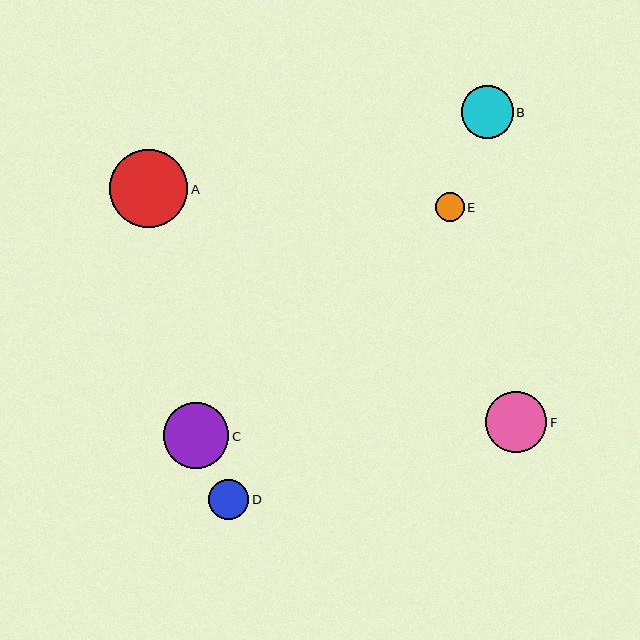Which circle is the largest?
Circle A is the largest with a size of approximately 78 pixels.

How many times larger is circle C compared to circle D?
Circle C is approximately 1.6 times the size of circle D.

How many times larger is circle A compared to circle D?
Circle A is approximately 2.0 times the size of circle D.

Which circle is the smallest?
Circle E is the smallest with a size of approximately 29 pixels.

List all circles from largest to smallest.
From largest to smallest: A, C, F, B, D, E.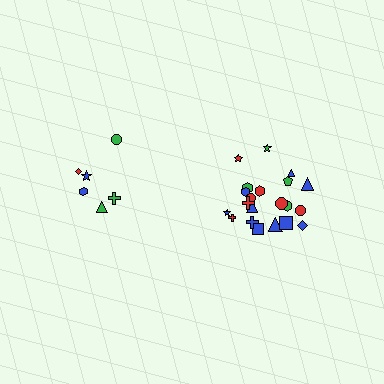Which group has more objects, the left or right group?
The right group.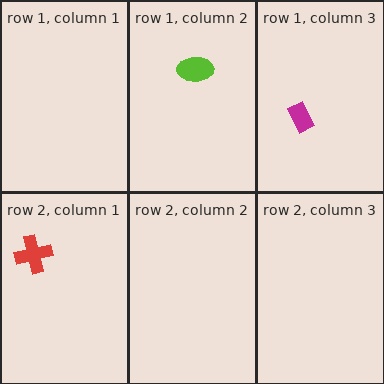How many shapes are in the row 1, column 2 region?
1.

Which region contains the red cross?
The row 2, column 1 region.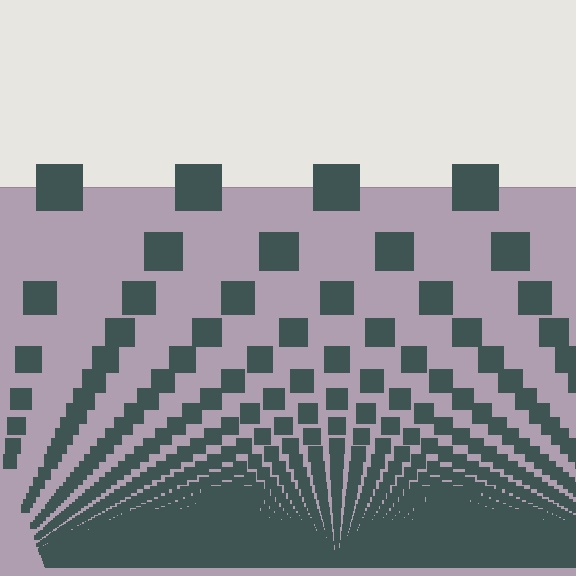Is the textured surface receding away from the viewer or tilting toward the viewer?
The surface appears to tilt toward the viewer. Texture elements get larger and sparser toward the top.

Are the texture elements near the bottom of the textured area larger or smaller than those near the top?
Smaller. The gradient is inverted — elements near the bottom are smaller and denser.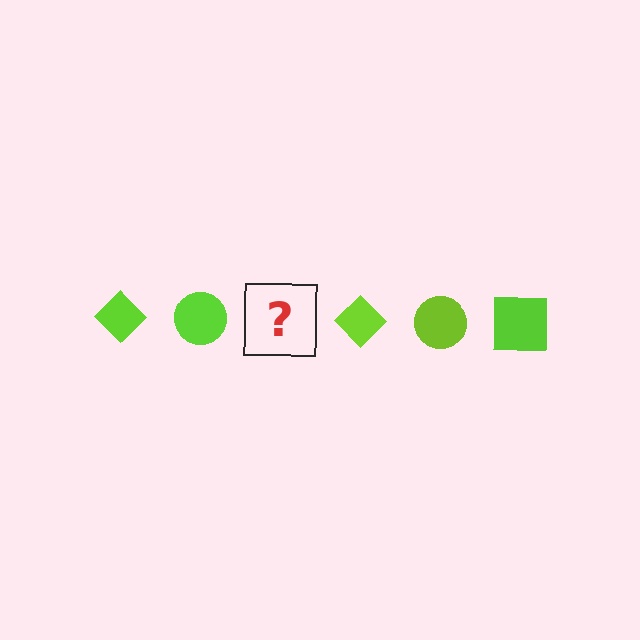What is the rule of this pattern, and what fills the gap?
The rule is that the pattern cycles through diamond, circle, square shapes in lime. The gap should be filled with a lime square.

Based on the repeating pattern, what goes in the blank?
The blank should be a lime square.